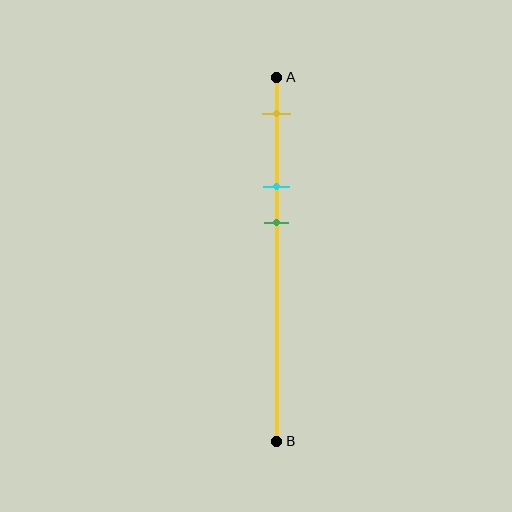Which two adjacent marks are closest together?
The cyan and green marks are the closest adjacent pair.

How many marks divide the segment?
There are 3 marks dividing the segment.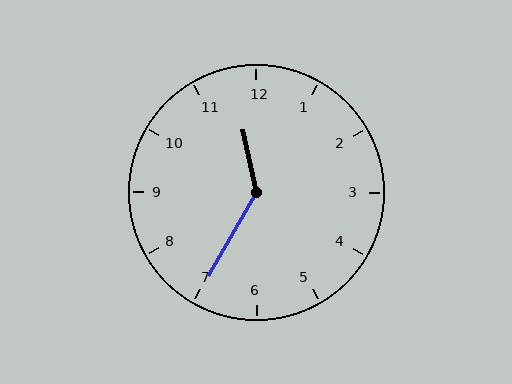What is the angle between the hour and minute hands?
Approximately 138 degrees.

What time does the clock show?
11:35.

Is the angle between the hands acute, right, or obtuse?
It is obtuse.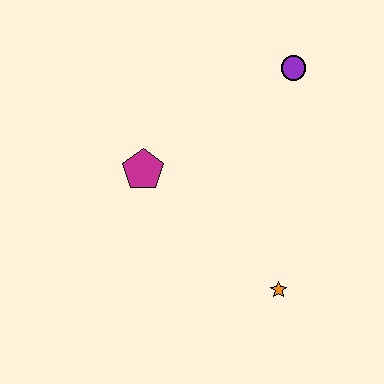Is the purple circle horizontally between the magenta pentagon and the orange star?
No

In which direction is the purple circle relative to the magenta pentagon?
The purple circle is to the right of the magenta pentagon.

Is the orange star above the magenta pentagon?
No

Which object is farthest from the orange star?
The purple circle is farthest from the orange star.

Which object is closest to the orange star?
The magenta pentagon is closest to the orange star.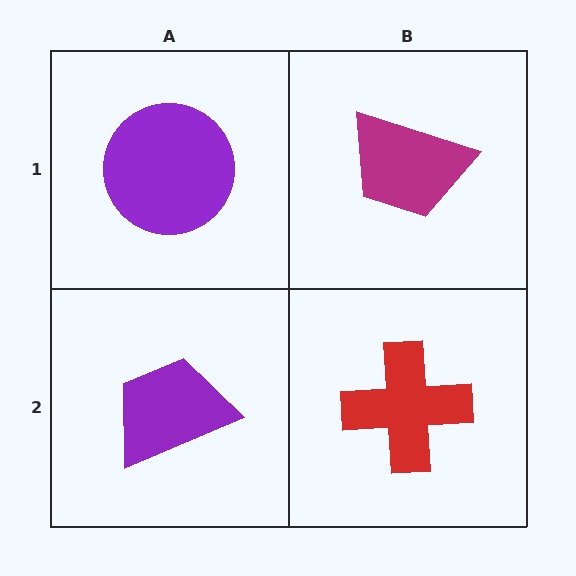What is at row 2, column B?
A red cross.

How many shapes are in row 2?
2 shapes.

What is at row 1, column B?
A magenta trapezoid.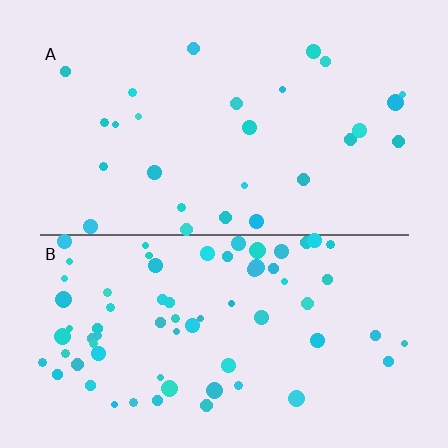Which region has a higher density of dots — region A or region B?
B (the bottom).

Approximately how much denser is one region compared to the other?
Approximately 2.6× — region B over region A.